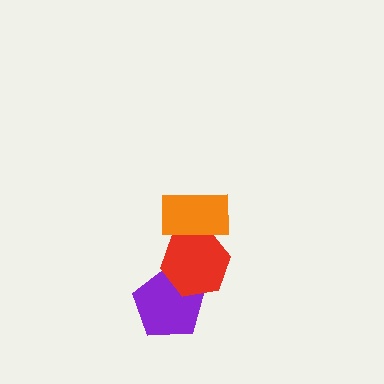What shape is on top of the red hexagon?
The orange rectangle is on top of the red hexagon.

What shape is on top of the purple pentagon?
The red hexagon is on top of the purple pentagon.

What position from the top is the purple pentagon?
The purple pentagon is 3rd from the top.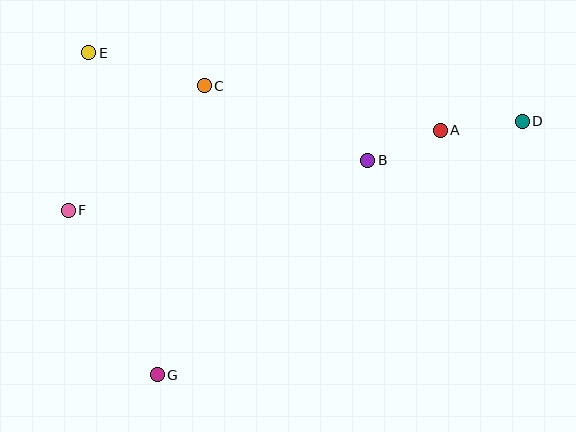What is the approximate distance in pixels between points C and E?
The distance between C and E is approximately 120 pixels.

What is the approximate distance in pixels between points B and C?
The distance between B and C is approximately 180 pixels.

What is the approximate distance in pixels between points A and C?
The distance between A and C is approximately 240 pixels.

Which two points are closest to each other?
Points A and B are closest to each other.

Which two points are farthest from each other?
Points D and F are farthest from each other.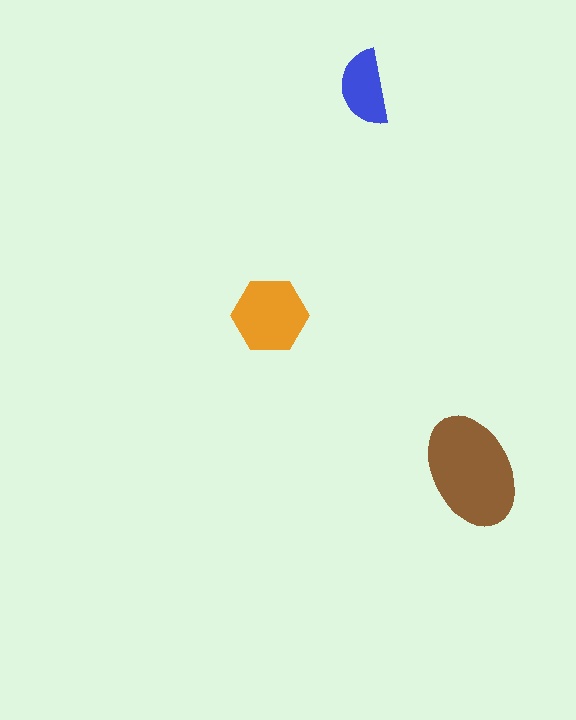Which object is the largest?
The brown ellipse.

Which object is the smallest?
The blue semicircle.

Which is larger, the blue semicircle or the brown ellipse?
The brown ellipse.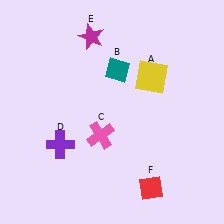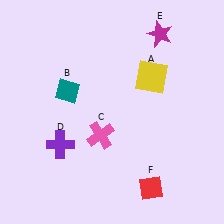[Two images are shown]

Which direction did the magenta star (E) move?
The magenta star (E) moved right.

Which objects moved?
The objects that moved are: the teal diamond (B), the magenta star (E).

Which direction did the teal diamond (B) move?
The teal diamond (B) moved left.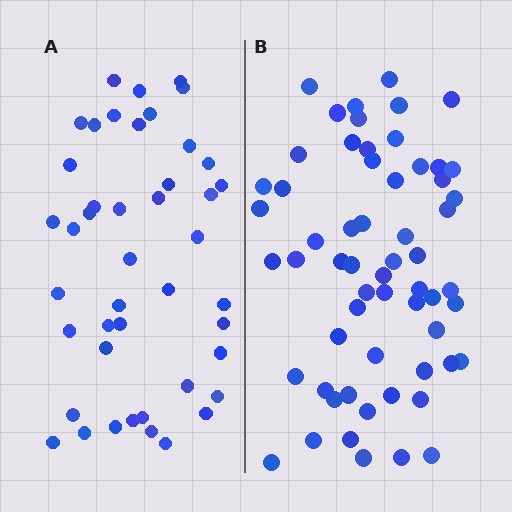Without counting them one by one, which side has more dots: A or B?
Region B (the right region) has more dots.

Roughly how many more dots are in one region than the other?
Region B has approximately 15 more dots than region A.